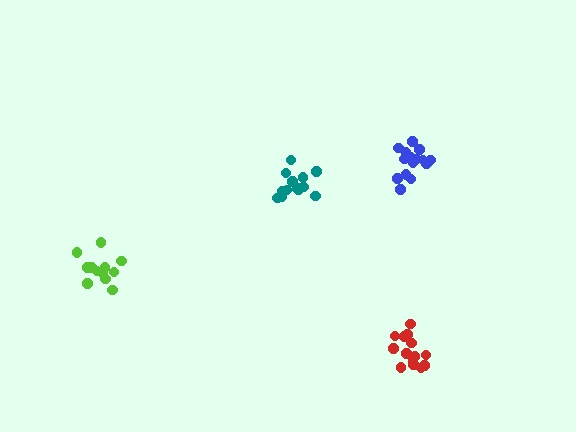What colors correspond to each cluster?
The clusters are colored: teal, red, lime, blue.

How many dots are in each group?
Group 1: 13 dots, Group 2: 14 dots, Group 3: 13 dots, Group 4: 16 dots (56 total).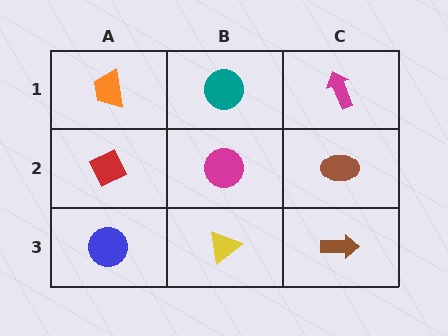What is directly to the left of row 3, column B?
A blue circle.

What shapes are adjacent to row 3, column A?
A red diamond (row 2, column A), a yellow triangle (row 3, column B).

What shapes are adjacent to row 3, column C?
A brown ellipse (row 2, column C), a yellow triangle (row 3, column B).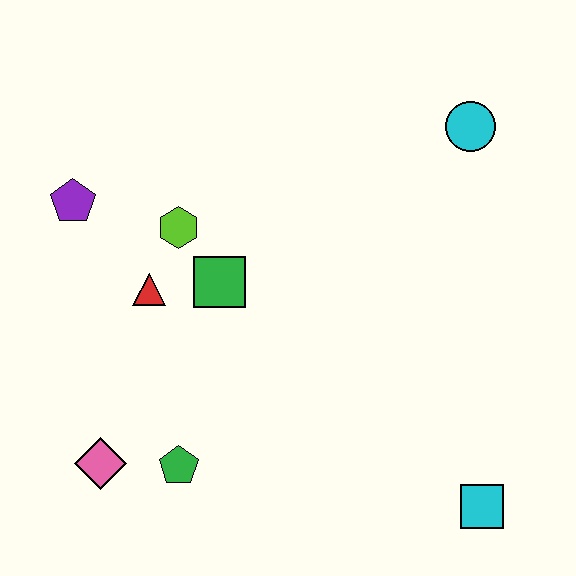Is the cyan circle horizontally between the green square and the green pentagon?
No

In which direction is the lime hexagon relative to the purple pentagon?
The lime hexagon is to the right of the purple pentagon.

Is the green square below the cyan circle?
Yes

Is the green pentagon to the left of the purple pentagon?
No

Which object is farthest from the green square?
The cyan square is farthest from the green square.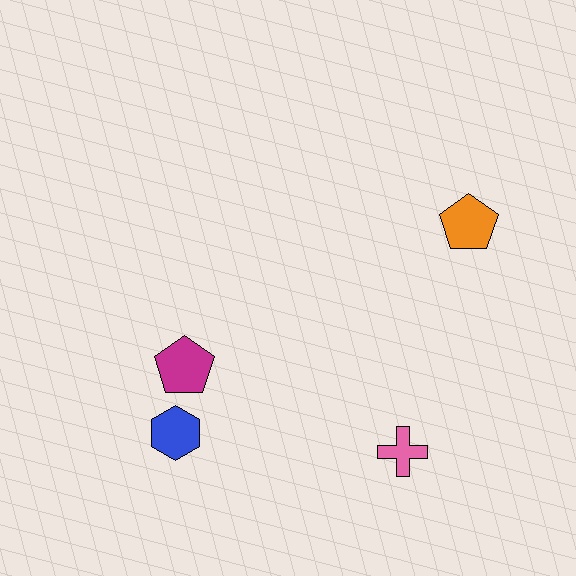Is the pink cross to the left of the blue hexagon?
No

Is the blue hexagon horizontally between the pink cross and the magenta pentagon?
No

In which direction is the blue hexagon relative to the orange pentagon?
The blue hexagon is to the left of the orange pentagon.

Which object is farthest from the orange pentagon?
The blue hexagon is farthest from the orange pentagon.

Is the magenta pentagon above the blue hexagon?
Yes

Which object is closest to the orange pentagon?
The pink cross is closest to the orange pentagon.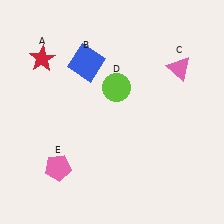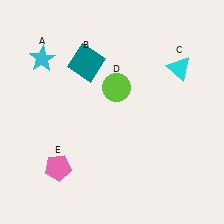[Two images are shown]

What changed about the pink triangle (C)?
In Image 1, C is pink. In Image 2, it changed to cyan.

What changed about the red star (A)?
In Image 1, A is red. In Image 2, it changed to cyan.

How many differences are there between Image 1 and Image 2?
There are 3 differences between the two images.